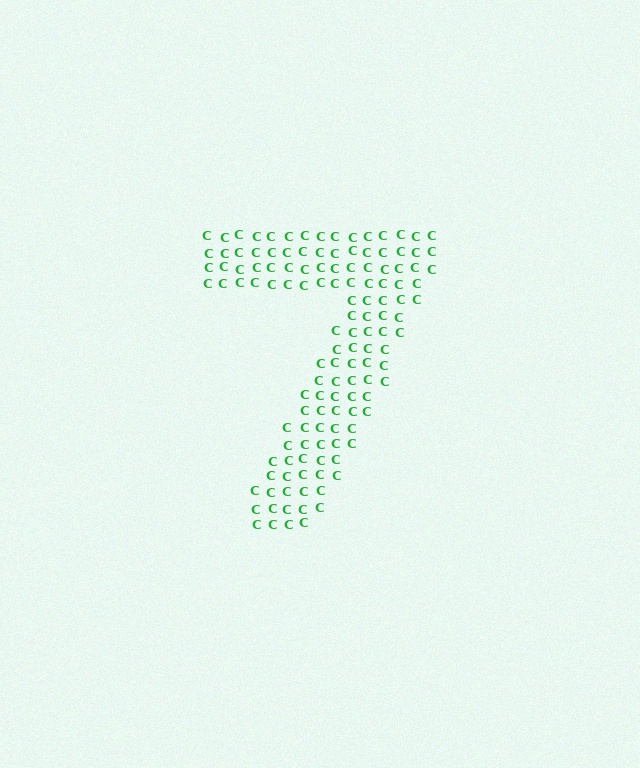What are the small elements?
The small elements are letter C's.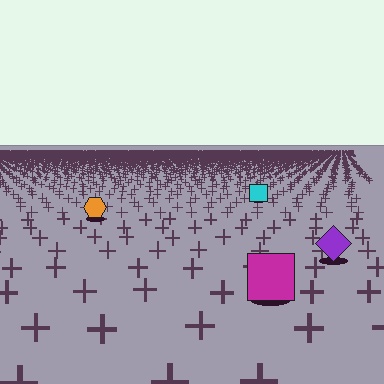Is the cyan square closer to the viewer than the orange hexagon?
No. The orange hexagon is closer — you can tell from the texture gradient: the ground texture is coarser near it.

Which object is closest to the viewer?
The magenta square is closest. The texture marks near it are larger and more spread out.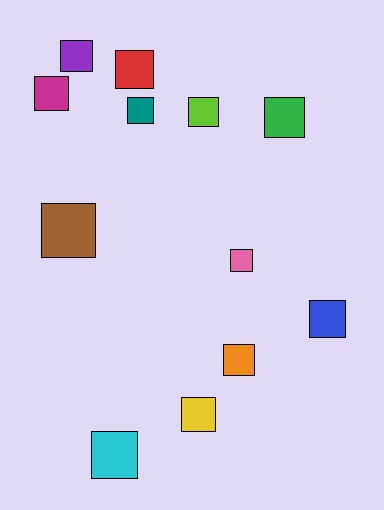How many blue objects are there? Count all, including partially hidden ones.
There is 1 blue object.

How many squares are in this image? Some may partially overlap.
There are 12 squares.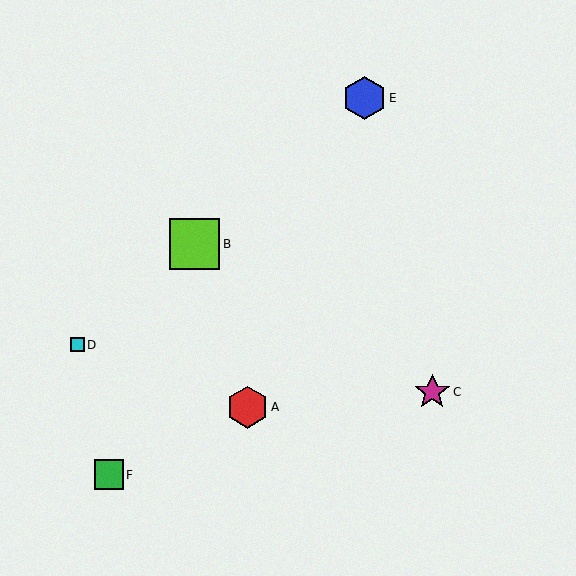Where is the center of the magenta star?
The center of the magenta star is at (432, 392).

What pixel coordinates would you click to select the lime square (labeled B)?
Click at (194, 244) to select the lime square B.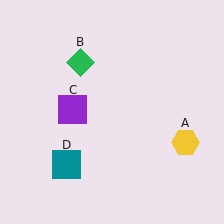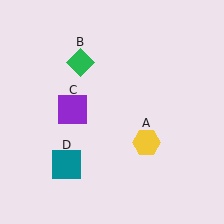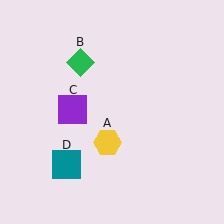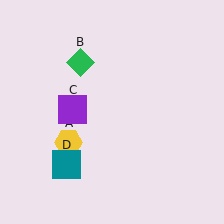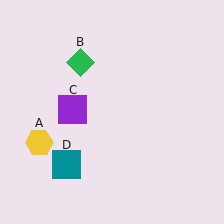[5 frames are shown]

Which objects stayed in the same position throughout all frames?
Green diamond (object B) and purple square (object C) and teal square (object D) remained stationary.